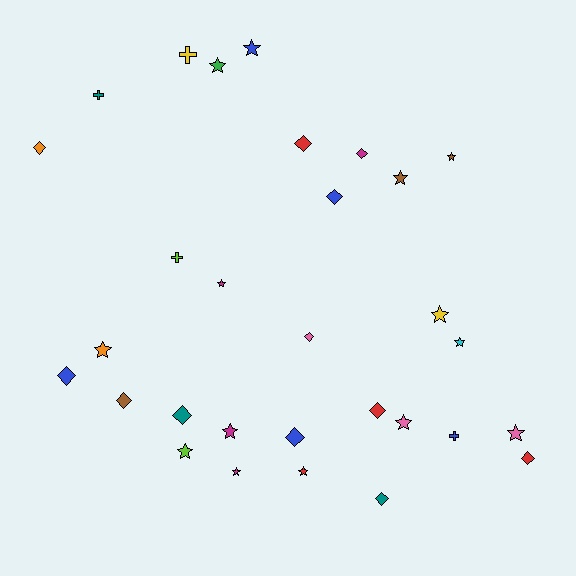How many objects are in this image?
There are 30 objects.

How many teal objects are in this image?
There are 3 teal objects.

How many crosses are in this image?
There are 4 crosses.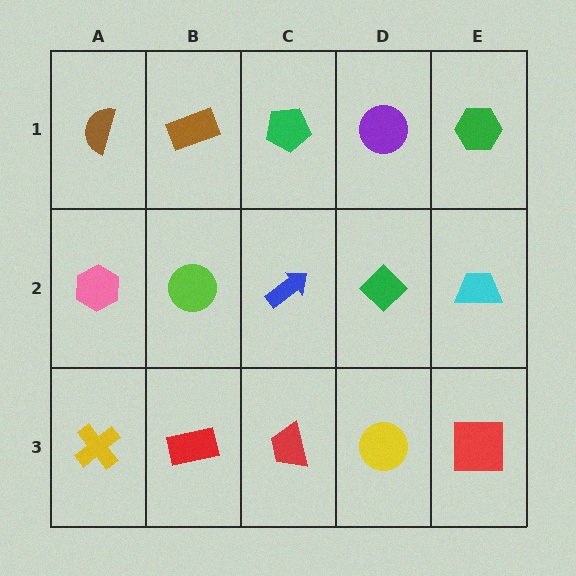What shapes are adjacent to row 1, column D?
A green diamond (row 2, column D), a green pentagon (row 1, column C), a green hexagon (row 1, column E).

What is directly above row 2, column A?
A brown semicircle.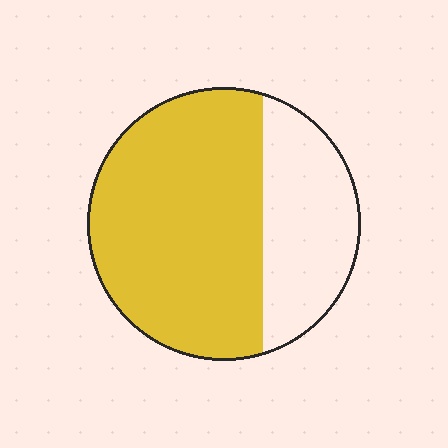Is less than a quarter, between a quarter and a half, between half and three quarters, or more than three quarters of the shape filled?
Between half and three quarters.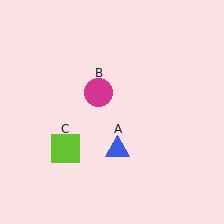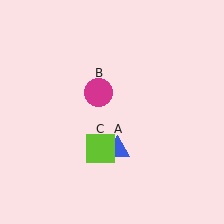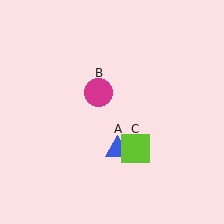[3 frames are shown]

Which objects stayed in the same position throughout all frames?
Blue triangle (object A) and magenta circle (object B) remained stationary.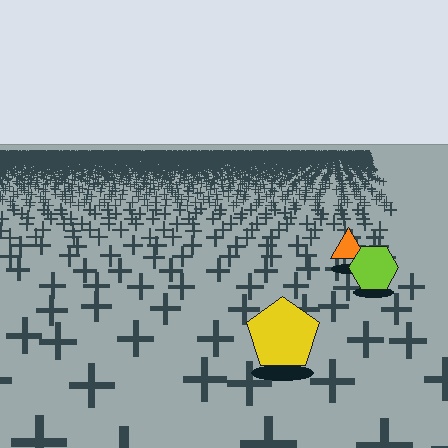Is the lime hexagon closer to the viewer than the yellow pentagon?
No. The yellow pentagon is closer — you can tell from the texture gradient: the ground texture is coarser near it.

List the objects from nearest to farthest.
From nearest to farthest: the yellow pentagon, the lime hexagon, the orange triangle.